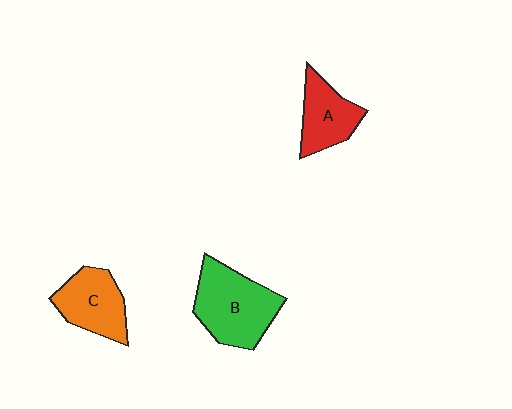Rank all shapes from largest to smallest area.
From largest to smallest: B (green), C (orange), A (red).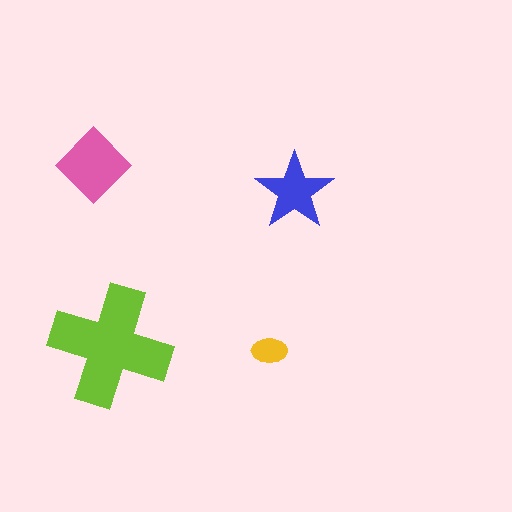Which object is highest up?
The pink diamond is topmost.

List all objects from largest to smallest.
The lime cross, the pink diamond, the blue star, the yellow ellipse.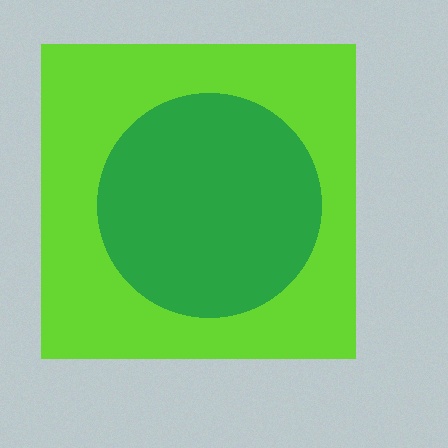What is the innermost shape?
The green circle.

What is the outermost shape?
The lime square.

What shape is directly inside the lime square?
The green circle.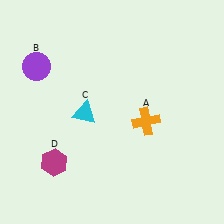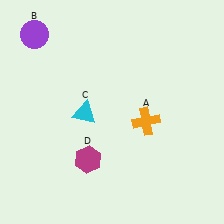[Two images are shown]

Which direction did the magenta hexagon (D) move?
The magenta hexagon (D) moved right.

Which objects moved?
The objects that moved are: the purple circle (B), the magenta hexagon (D).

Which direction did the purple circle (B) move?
The purple circle (B) moved up.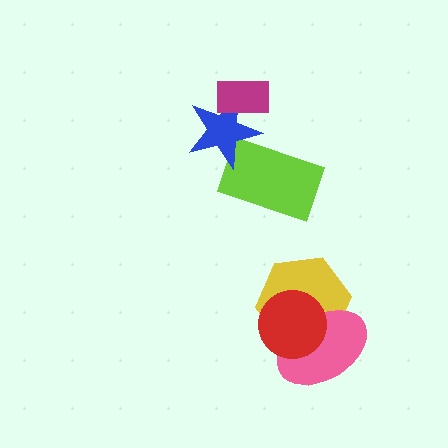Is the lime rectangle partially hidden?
Yes, it is partially covered by another shape.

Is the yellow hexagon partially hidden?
Yes, it is partially covered by another shape.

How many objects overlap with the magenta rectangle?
1 object overlaps with the magenta rectangle.